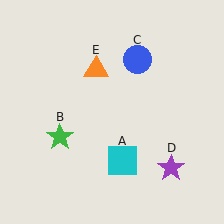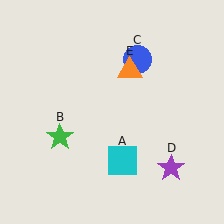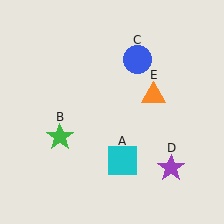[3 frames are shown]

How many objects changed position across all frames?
1 object changed position: orange triangle (object E).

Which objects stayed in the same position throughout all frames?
Cyan square (object A) and green star (object B) and blue circle (object C) and purple star (object D) remained stationary.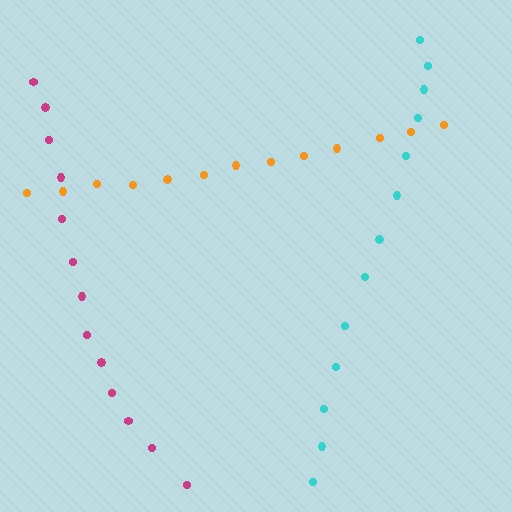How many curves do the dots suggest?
There are 3 distinct paths.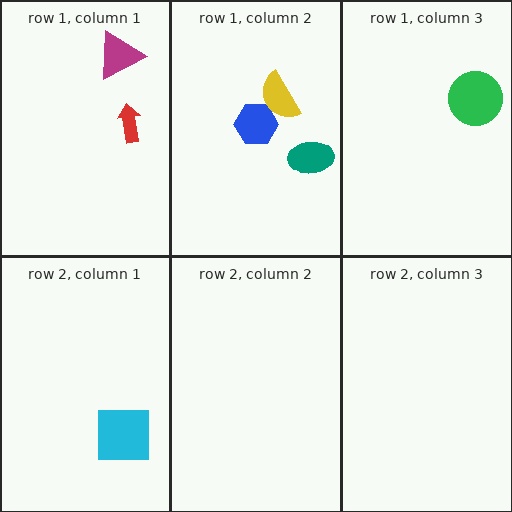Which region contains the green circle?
The row 1, column 3 region.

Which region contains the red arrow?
The row 1, column 1 region.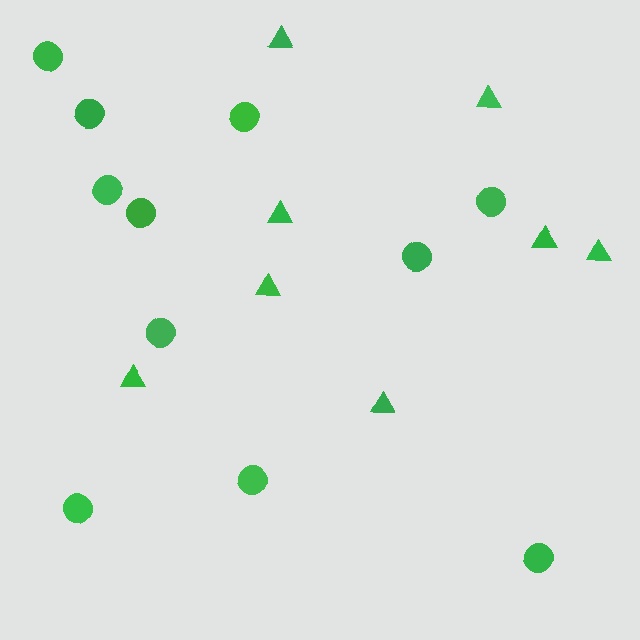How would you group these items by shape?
There are 2 groups: one group of circles (11) and one group of triangles (8).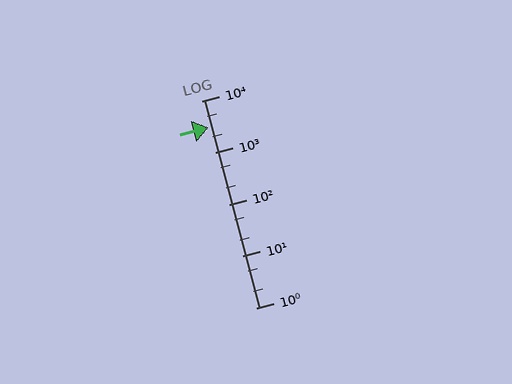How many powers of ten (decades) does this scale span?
The scale spans 4 decades, from 1 to 10000.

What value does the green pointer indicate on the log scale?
The pointer indicates approximately 3100.